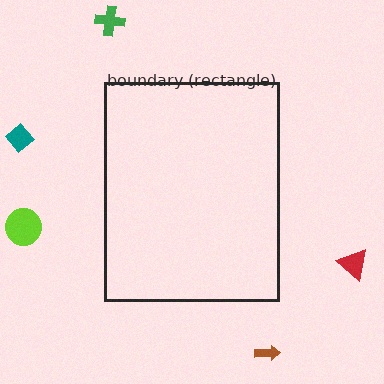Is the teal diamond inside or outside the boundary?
Outside.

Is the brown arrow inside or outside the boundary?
Outside.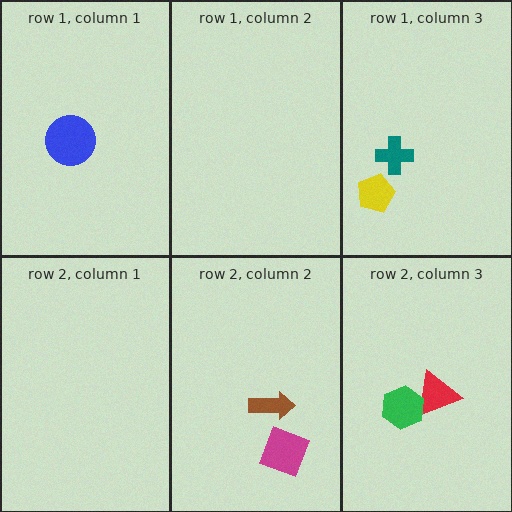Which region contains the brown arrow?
The row 2, column 2 region.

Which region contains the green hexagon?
The row 2, column 3 region.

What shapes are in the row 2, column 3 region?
The red triangle, the green hexagon.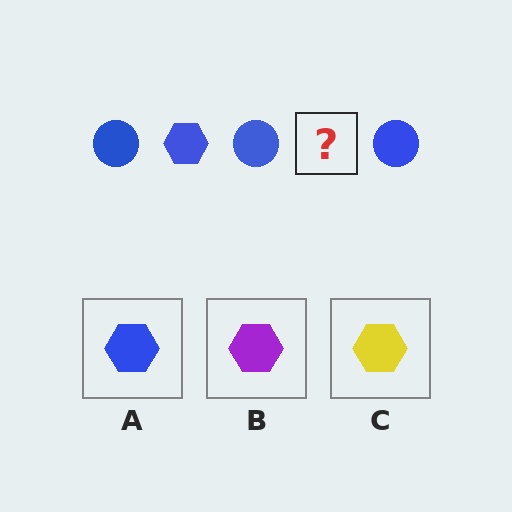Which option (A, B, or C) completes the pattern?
A.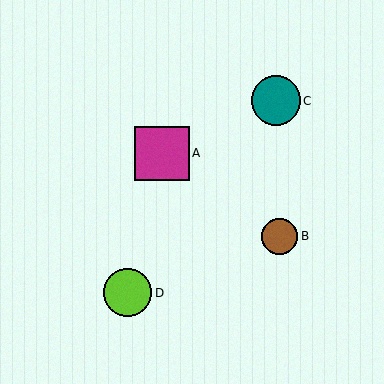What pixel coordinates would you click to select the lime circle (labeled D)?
Click at (128, 293) to select the lime circle D.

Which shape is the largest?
The magenta square (labeled A) is the largest.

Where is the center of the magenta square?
The center of the magenta square is at (162, 153).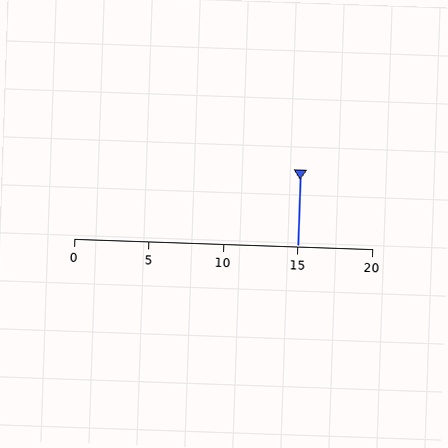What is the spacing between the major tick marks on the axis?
The major ticks are spaced 5 apart.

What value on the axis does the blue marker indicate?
The marker indicates approximately 15.